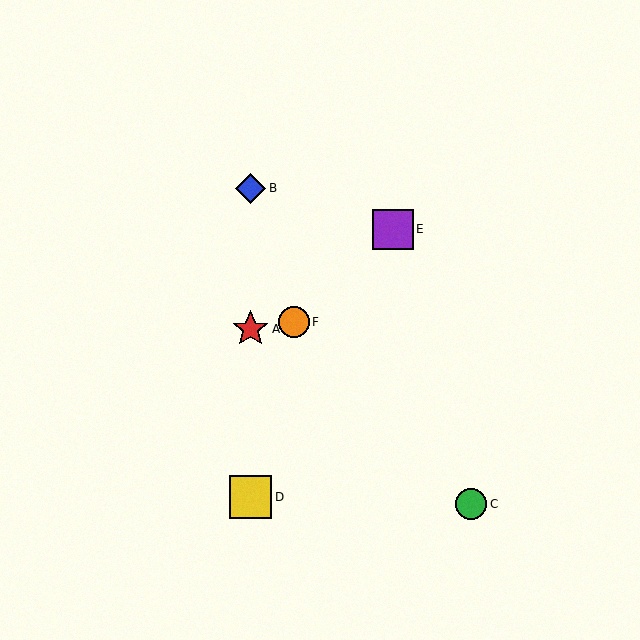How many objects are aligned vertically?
3 objects (A, B, D) are aligned vertically.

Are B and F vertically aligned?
No, B is at x≈250 and F is at x≈294.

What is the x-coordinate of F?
Object F is at x≈294.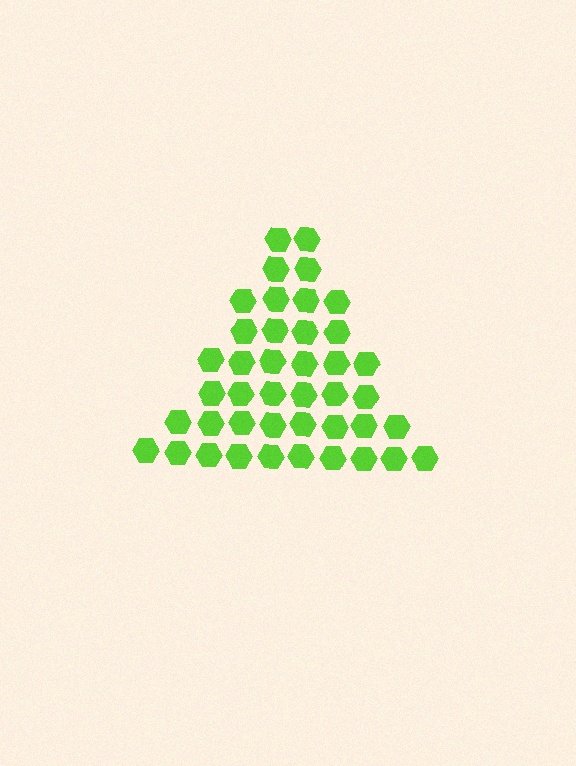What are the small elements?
The small elements are hexagons.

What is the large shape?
The large shape is a triangle.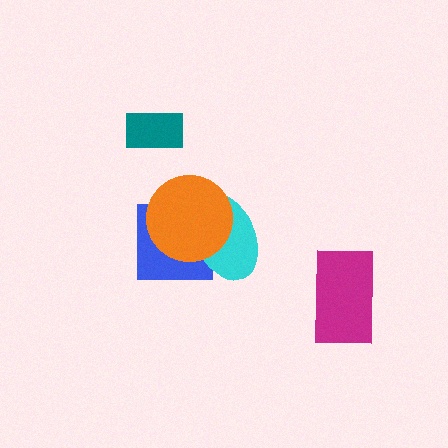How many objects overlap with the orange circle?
2 objects overlap with the orange circle.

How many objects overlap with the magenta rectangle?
0 objects overlap with the magenta rectangle.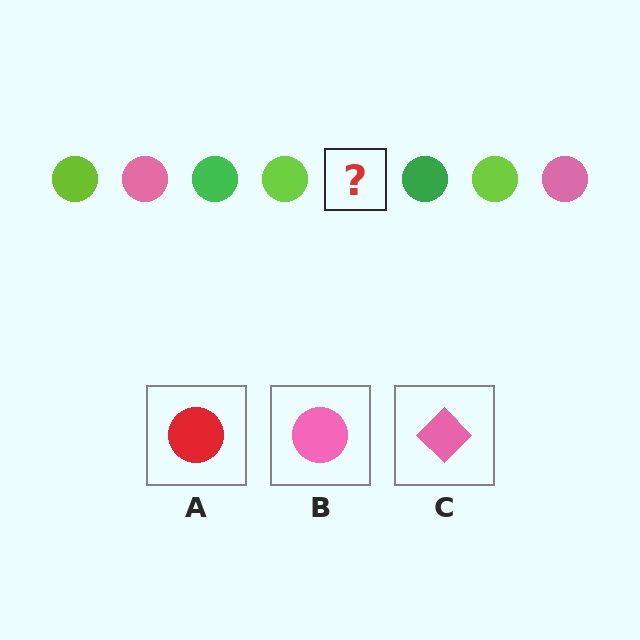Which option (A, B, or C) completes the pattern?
B.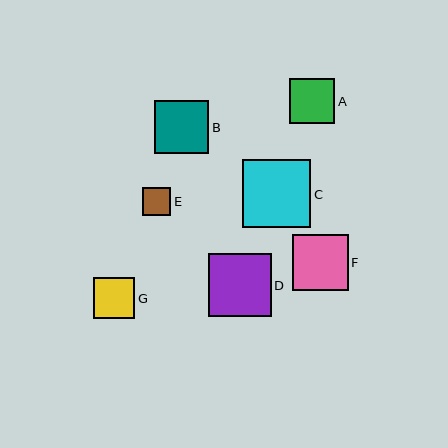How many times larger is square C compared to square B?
Square C is approximately 1.3 times the size of square B.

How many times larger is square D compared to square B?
Square D is approximately 1.2 times the size of square B.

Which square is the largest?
Square C is the largest with a size of approximately 68 pixels.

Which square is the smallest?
Square E is the smallest with a size of approximately 29 pixels.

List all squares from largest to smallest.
From largest to smallest: C, D, F, B, A, G, E.